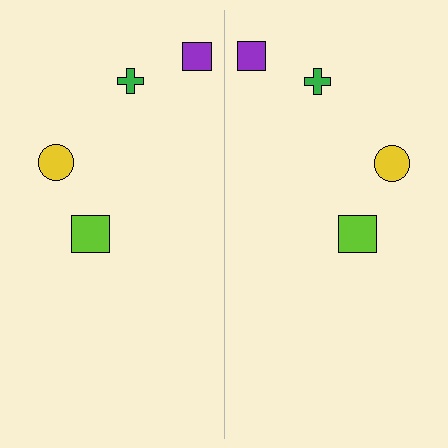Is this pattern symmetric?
Yes, this pattern has bilateral (reflection) symmetry.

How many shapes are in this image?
There are 8 shapes in this image.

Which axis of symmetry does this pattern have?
The pattern has a vertical axis of symmetry running through the center of the image.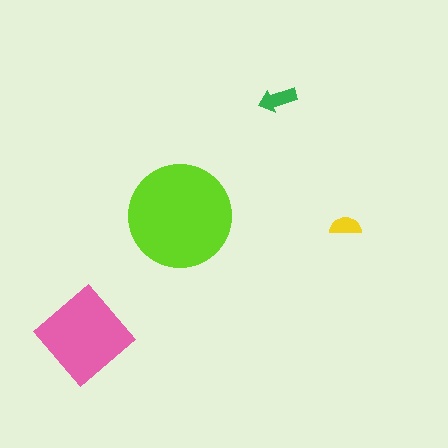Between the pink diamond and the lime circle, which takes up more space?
The lime circle.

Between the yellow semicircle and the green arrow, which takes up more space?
The green arrow.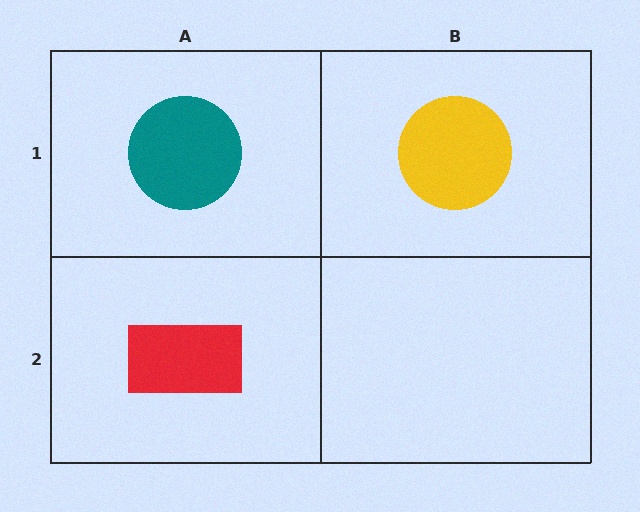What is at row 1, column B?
A yellow circle.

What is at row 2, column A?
A red rectangle.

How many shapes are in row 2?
1 shape.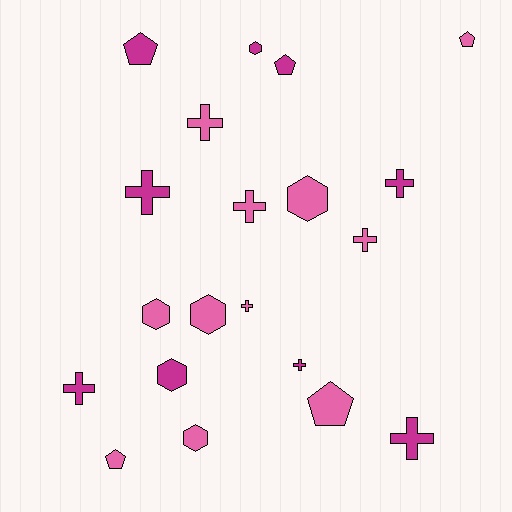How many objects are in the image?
There are 20 objects.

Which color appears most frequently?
Pink, with 11 objects.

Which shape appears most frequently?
Cross, with 9 objects.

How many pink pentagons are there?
There are 3 pink pentagons.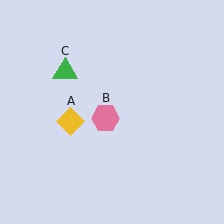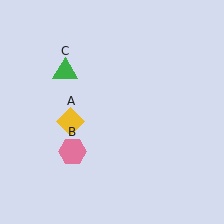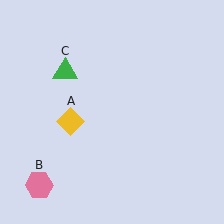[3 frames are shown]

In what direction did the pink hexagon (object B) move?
The pink hexagon (object B) moved down and to the left.